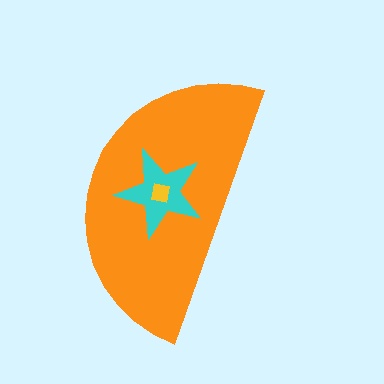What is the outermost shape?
The orange semicircle.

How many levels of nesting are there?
3.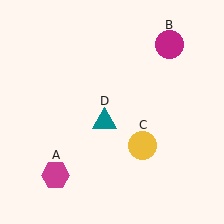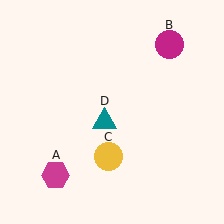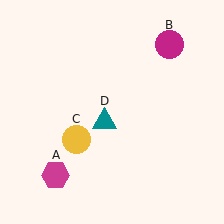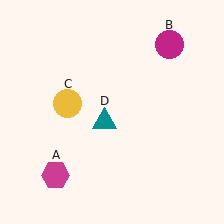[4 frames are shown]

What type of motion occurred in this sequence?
The yellow circle (object C) rotated clockwise around the center of the scene.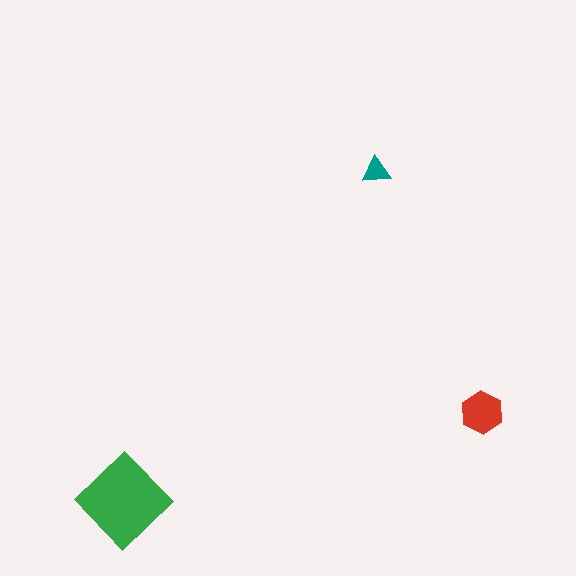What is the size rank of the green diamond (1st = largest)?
1st.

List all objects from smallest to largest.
The teal triangle, the red hexagon, the green diamond.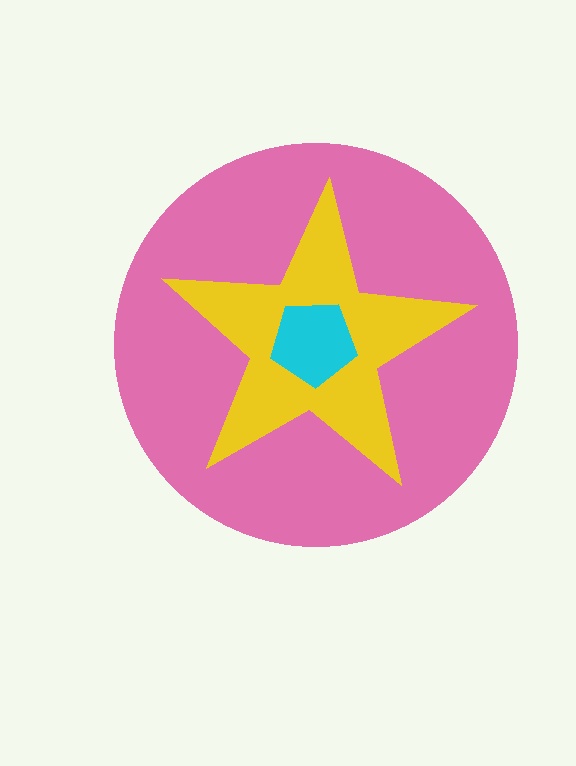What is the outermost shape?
The pink circle.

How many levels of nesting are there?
3.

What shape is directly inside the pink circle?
The yellow star.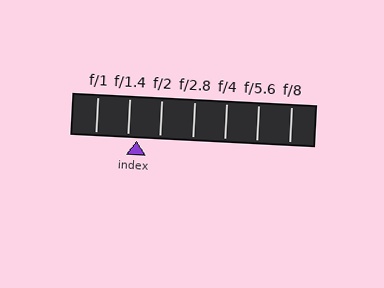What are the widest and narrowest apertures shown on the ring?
The widest aperture shown is f/1 and the narrowest is f/8.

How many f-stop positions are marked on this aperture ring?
There are 7 f-stop positions marked.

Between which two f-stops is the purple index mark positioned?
The index mark is between f/1.4 and f/2.